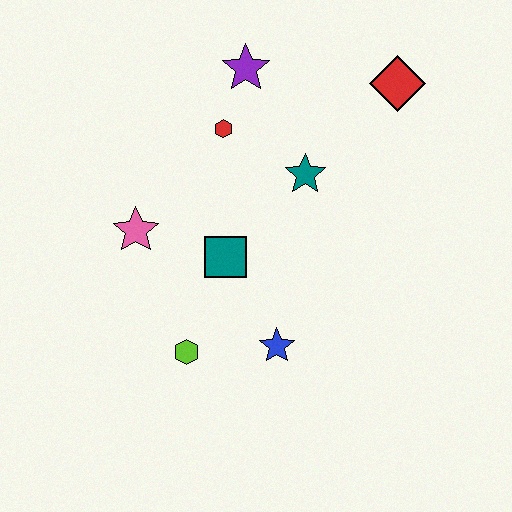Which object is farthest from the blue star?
The red diamond is farthest from the blue star.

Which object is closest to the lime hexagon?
The blue star is closest to the lime hexagon.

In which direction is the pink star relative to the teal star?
The pink star is to the left of the teal star.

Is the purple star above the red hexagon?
Yes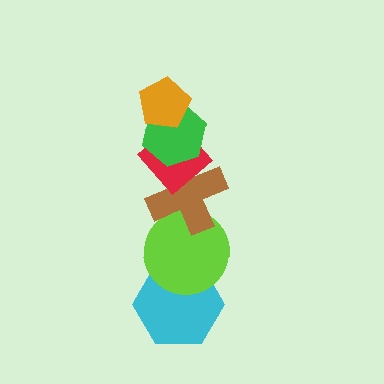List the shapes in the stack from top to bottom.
From top to bottom: the orange pentagon, the green hexagon, the red diamond, the brown cross, the lime circle, the cyan hexagon.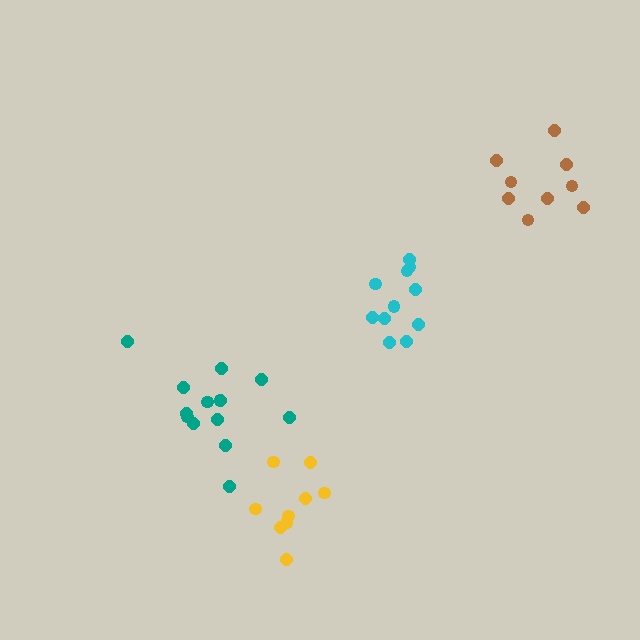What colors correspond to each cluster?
The clusters are colored: brown, teal, yellow, cyan.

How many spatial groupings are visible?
There are 4 spatial groupings.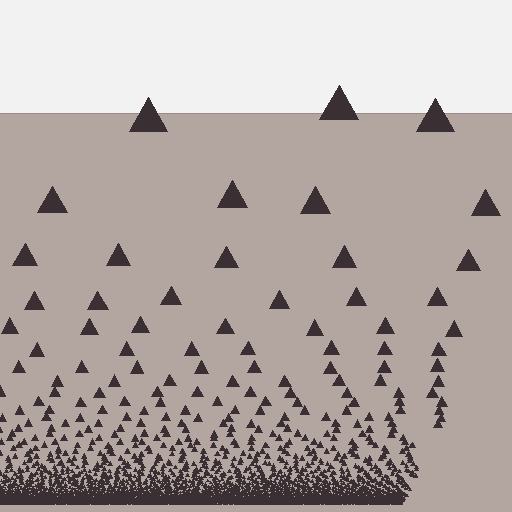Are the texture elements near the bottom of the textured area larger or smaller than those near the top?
Smaller. The gradient is inverted — elements near the bottom are smaller and denser.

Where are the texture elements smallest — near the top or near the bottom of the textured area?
Near the bottom.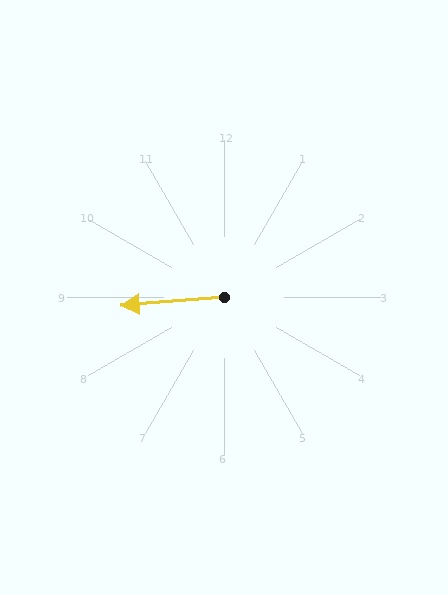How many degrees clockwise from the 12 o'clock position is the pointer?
Approximately 265 degrees.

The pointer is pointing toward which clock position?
Roughly 9 o'clock.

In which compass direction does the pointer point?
West.